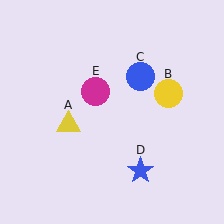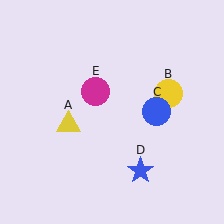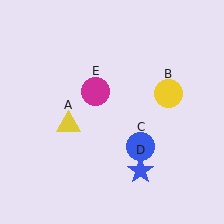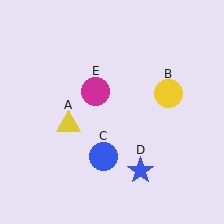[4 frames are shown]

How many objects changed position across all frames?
1 object changed position: blue circle (object C).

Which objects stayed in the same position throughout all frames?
Yellow triangle (object A) and yellow circle (object B) and blue star (object D) and magenta circle (object E) remained stationary.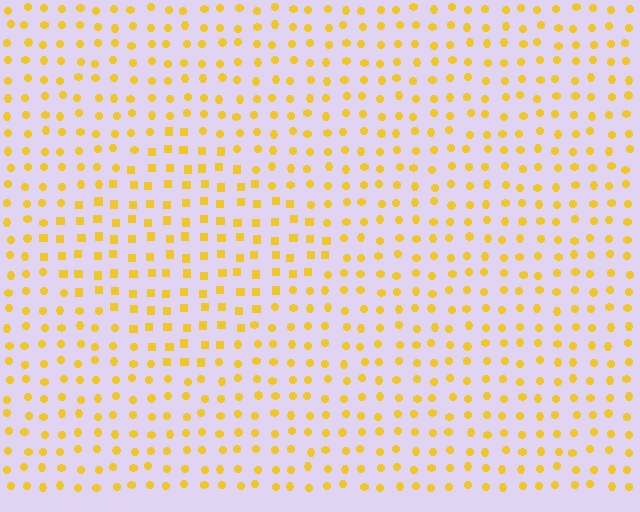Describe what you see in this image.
The image is filled with small yellow elements arranged in a uniform grid. A diamond-shaped region contains squares, while the surrounding area contains circles. The boundary is defined purely by the change in element shape.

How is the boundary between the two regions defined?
The boundary is defined by a change in element shape: squares inside vs. circles outside. All elements share the same color and spacing.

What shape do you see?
I see a diamond.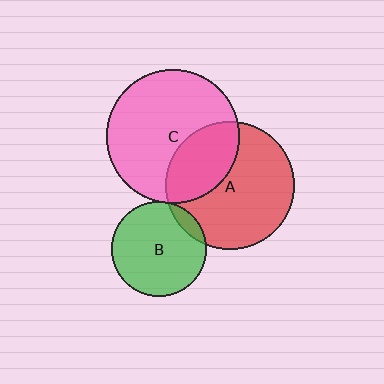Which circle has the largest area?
Circle C (pink).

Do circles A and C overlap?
Yes.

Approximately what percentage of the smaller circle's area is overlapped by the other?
Approximately 30%.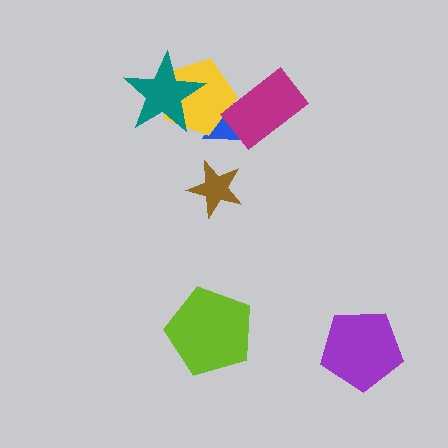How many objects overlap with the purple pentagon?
0 objects overlap with the purple pentagon.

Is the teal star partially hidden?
No, no other shape covers it.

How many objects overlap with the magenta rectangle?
2 objects overlap with the magenta rectangle.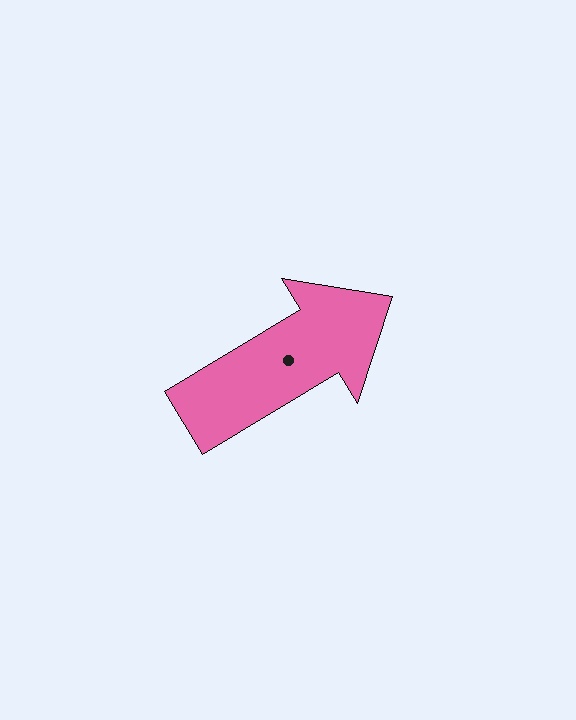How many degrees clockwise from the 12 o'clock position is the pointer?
Approximately 59 degrees.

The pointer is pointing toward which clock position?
Roughly 2 o'clock.